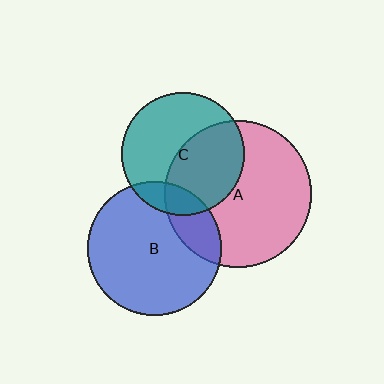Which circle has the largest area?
Circle A (pink).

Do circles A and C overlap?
Yes.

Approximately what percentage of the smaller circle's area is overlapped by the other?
Approximately 45%.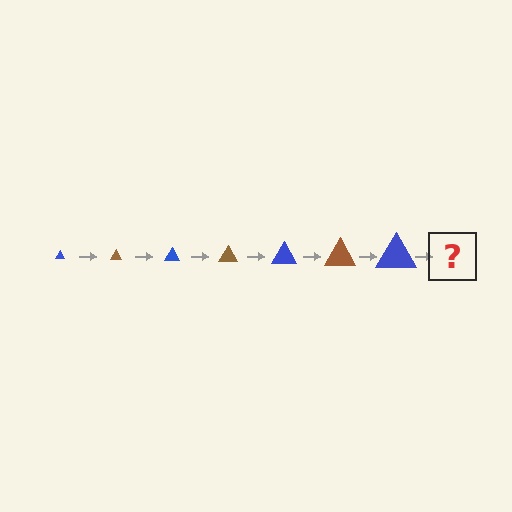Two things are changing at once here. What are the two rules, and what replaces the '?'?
The two rules are that the triangle grows larger each step and the color cycles through blue and brown. The '?' should be a brown triangle, larger than the previous one.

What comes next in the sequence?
The next element should be a brown triangle, larger than the previous one.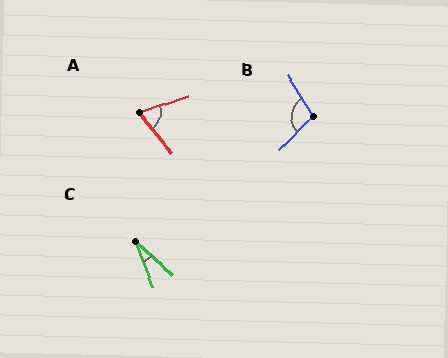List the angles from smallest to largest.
C (27°), A (69°), B (104°).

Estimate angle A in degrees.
Approximately 69 degrees.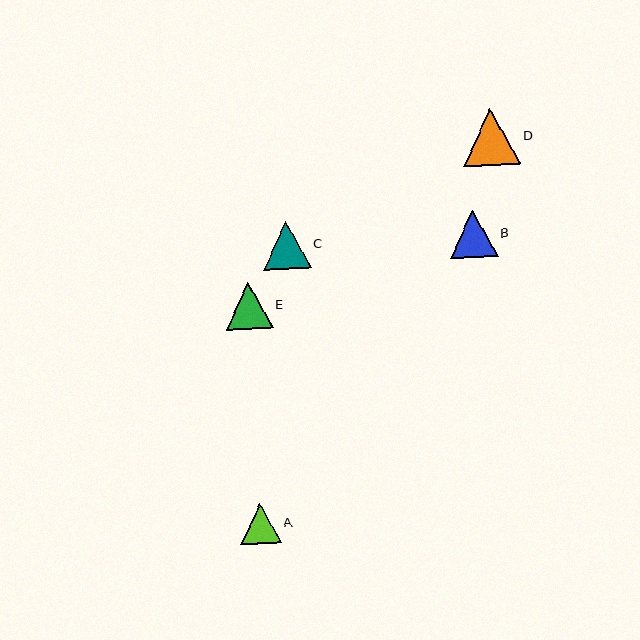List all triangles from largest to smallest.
From largest to smallest: D, B, C, E, A.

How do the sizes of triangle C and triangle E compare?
Triangle C and triangle E are approximately the same size.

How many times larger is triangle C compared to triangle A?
Triangle C is approximately 1.2 times the size of triangle A.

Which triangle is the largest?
Triangle D is the largest with a size of approximately 57 pixels.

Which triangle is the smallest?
Triangle A is the smallest with a size of approximately 40 pixels.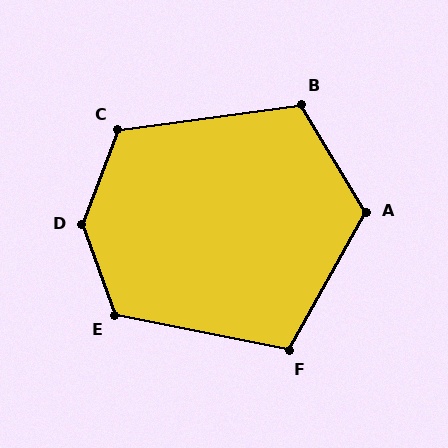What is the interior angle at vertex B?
Approximately 113 degrees (obtuse).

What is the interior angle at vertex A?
Approximately 120 degrees (obtuse).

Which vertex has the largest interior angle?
D, at approximately 139 degrees.